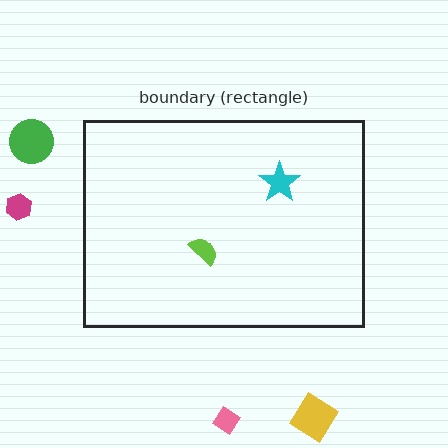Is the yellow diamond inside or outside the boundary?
Outside.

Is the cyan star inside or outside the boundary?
Inside.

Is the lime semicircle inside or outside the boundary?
Inside.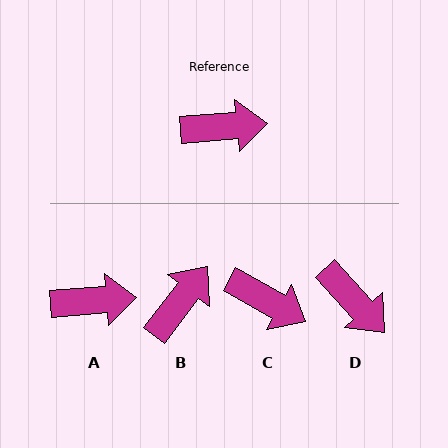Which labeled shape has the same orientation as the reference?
A.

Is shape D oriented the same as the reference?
No, it is off by about 52 degrees.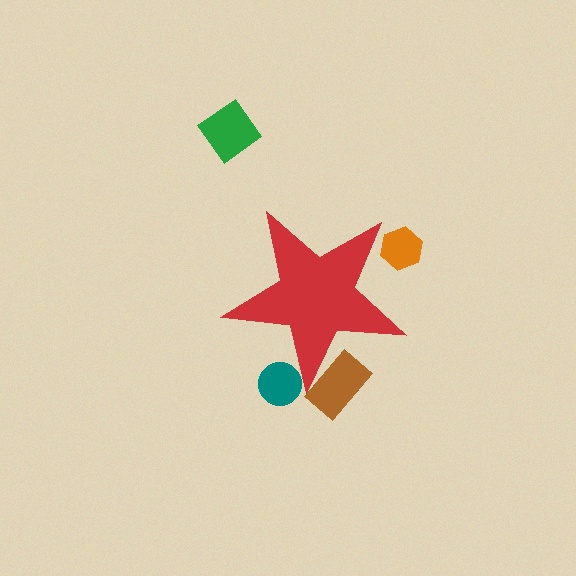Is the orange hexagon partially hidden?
Yes, the orange hexagon is partially hidden behind the red star.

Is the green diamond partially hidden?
No, the green diamond is fully visible.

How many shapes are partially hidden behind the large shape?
3 shapes are partially hidden.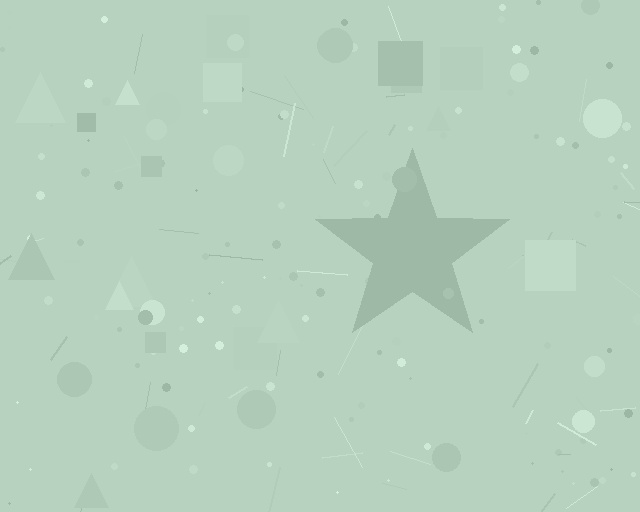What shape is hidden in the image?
A star is hidden in the image.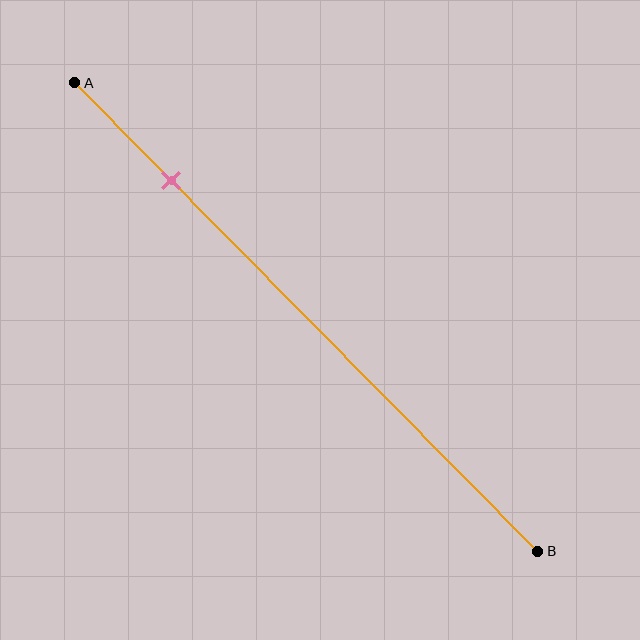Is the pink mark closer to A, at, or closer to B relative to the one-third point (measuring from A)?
The pink mark is closer to point A than the one-third point of segment AB.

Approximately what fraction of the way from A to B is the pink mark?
The pink mark is approximately 20% of the way from A to B.